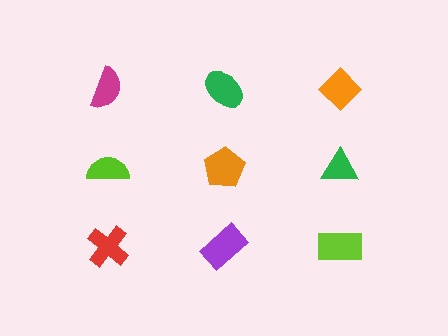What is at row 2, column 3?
A green triangle.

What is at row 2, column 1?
A lime semicircle.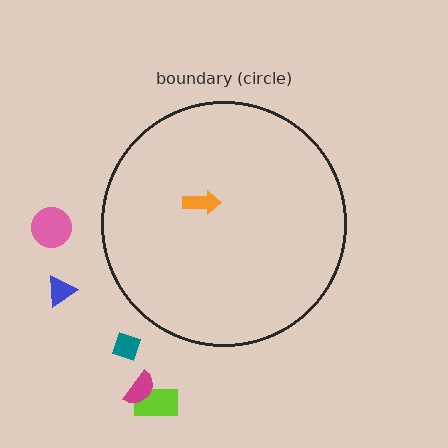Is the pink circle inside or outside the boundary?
Outside.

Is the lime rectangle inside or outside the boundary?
Outside.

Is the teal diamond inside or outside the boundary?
Outside.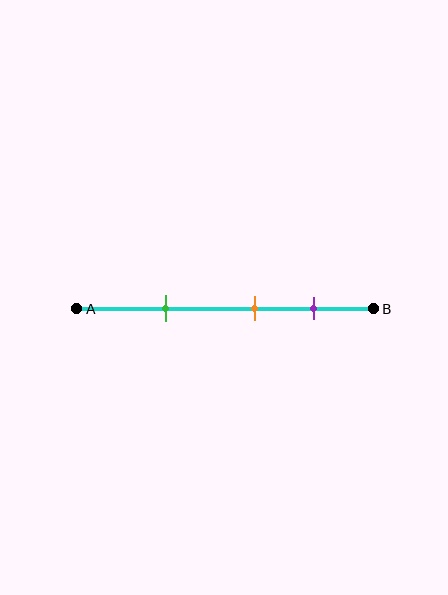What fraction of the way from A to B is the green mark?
The green mark is approximately 30% (0.3) of the way from A to B.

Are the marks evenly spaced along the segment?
Yes, the marks are approximately evenly spaced.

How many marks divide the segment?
There are 3 marks dividing the segment.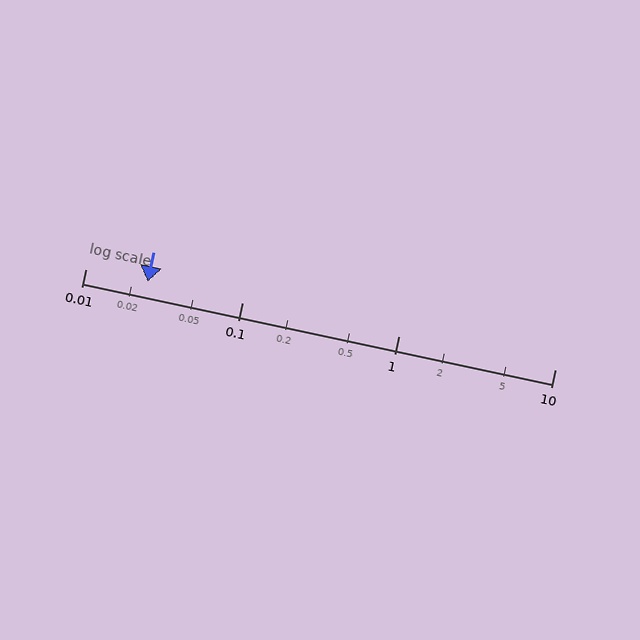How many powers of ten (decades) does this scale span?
The scale spans 3 decades, from 0.01 to 10.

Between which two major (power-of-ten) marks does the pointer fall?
The pointer is between 0.01 and 0.1.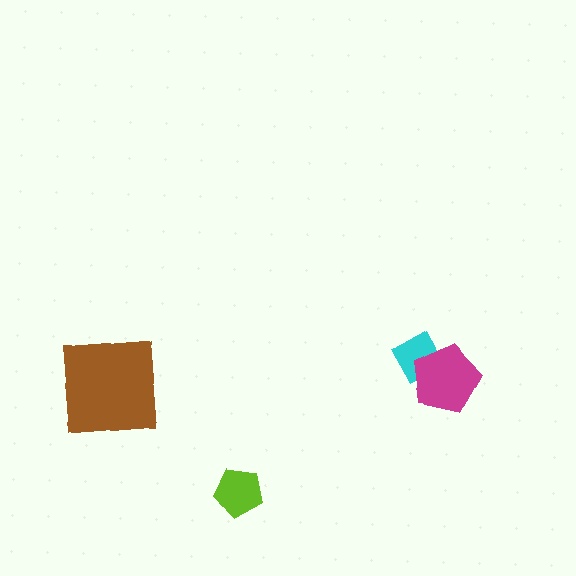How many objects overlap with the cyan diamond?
1 object overlaps with the cyan diamond.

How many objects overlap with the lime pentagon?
0 objects overlap with the lime pentagon.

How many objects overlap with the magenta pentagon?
1 object overlaps with the magenta pentagon.